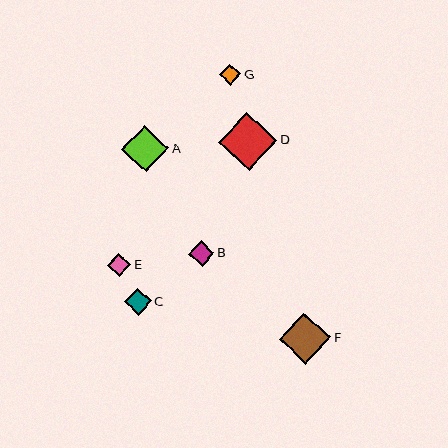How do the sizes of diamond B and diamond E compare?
Diamond B and diamond E are approximately the same size.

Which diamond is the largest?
Diamond D is the largest with a size of approximately 58 pixels.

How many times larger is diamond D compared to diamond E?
Diamond D is approximately 2.5 times the size of diamond E.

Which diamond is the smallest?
Diamond G is the smallest with a size of approximately 21 pixels.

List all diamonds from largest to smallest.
From largest to smallest: D, F, A, C, B, E, G.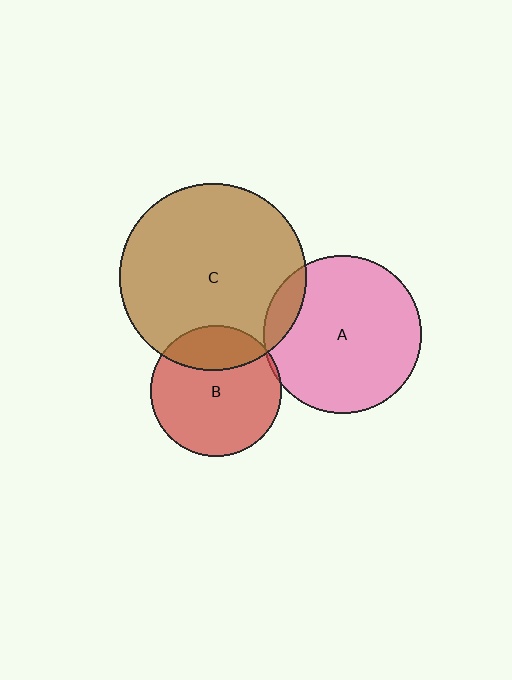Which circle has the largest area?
Circle C (brown).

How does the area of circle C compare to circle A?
Approximately 1.4 times.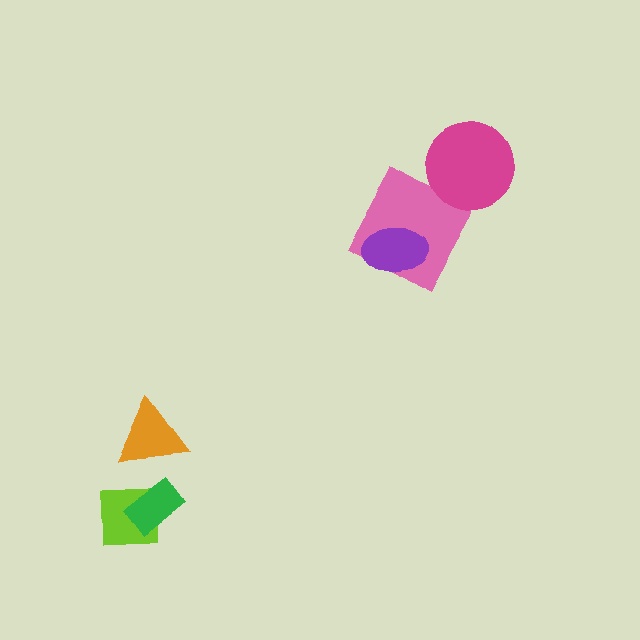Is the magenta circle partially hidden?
No, no other shape covers it.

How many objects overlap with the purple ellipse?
1 object overlaps with the purple ellipse.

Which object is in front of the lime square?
The green rectangle is in front of the lime square.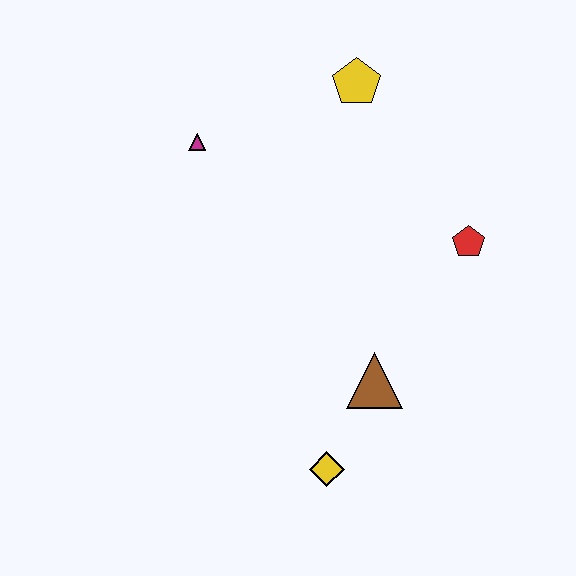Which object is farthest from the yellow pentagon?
The yellow diamond is farthest from the yellow pentagon.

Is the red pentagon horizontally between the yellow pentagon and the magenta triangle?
No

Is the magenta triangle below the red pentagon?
No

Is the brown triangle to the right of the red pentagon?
No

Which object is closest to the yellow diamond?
The brown triangle is closest to the yellow diamond.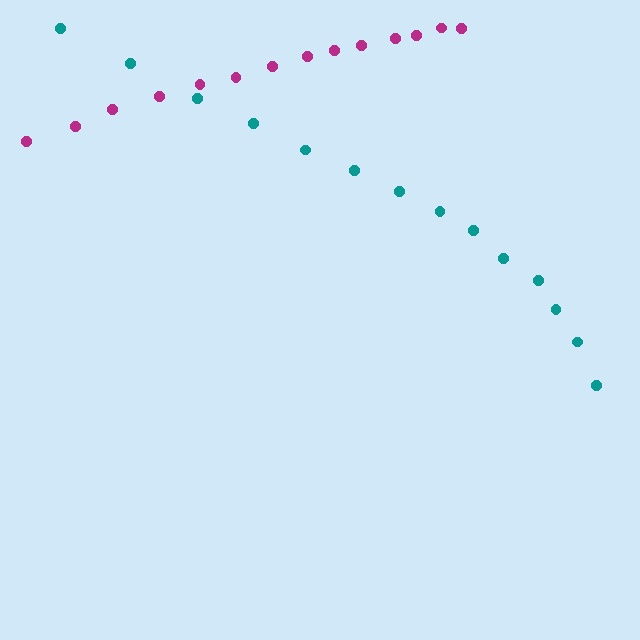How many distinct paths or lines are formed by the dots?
There are 2 distinct paths.